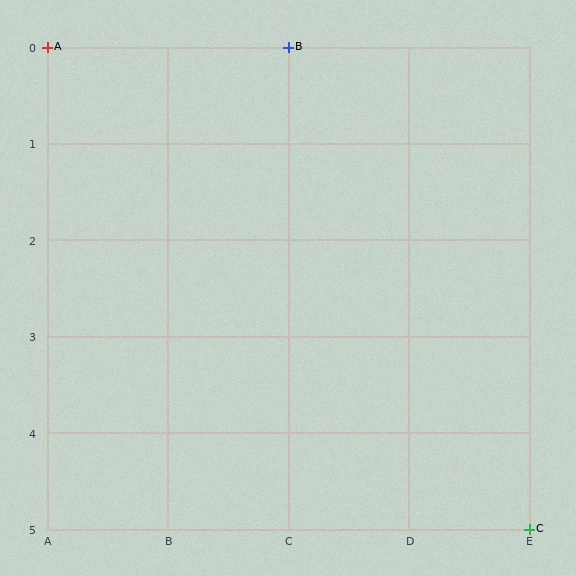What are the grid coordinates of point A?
Point A is at grid coordinates (A, 0).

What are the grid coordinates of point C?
Point C is at grid coordinates (E, 5).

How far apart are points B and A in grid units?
Points B and A are 2 columns apart.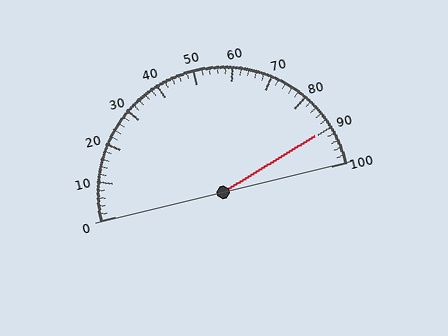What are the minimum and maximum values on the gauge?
The gauge ranges from 0 to 100.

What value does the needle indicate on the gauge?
The needle indicates approximately 90.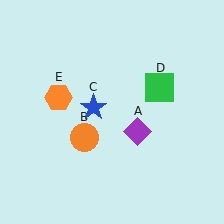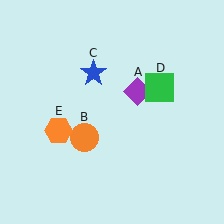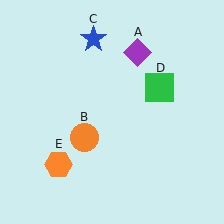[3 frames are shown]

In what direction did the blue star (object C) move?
The blue star (object C) moved up.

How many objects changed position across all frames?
3 objects changed position: purple diamond (object A), blue star (object C), orange hexagon (object E).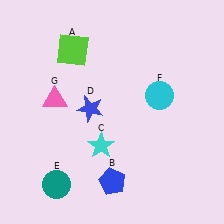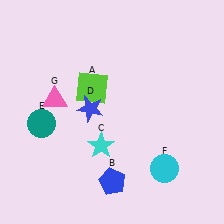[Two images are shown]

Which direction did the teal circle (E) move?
The teal circle (E) moved up.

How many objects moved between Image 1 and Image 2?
3 objects moved between the two images.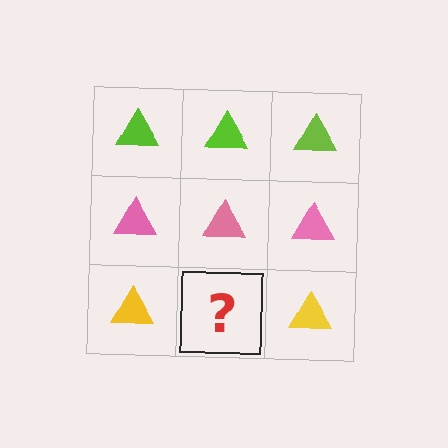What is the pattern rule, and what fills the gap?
The rule is that each row has a consistent color. The gap should be filled with a yellow triangle.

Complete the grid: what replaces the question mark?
The question mark should be replaced with a yellow triangle.